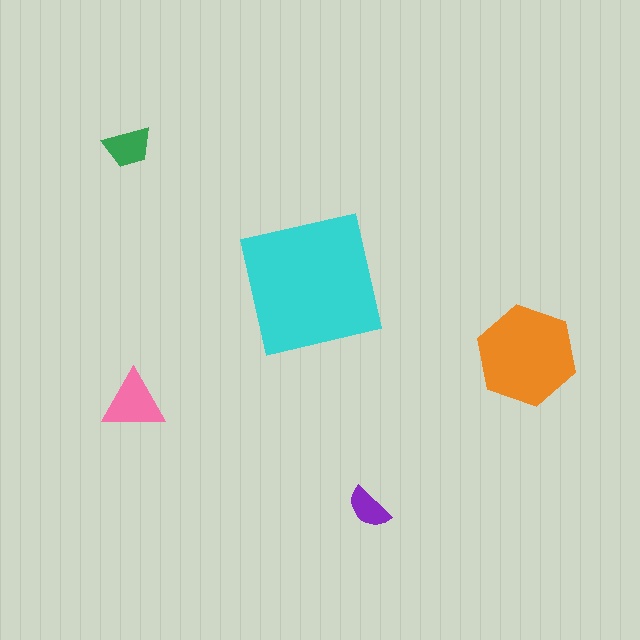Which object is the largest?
The cyan square.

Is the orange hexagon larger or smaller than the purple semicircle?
Larger.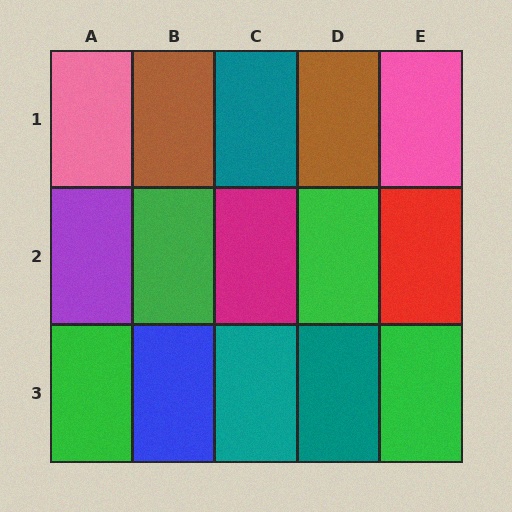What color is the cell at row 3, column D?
Teal.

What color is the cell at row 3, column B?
Blue.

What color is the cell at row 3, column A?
Green.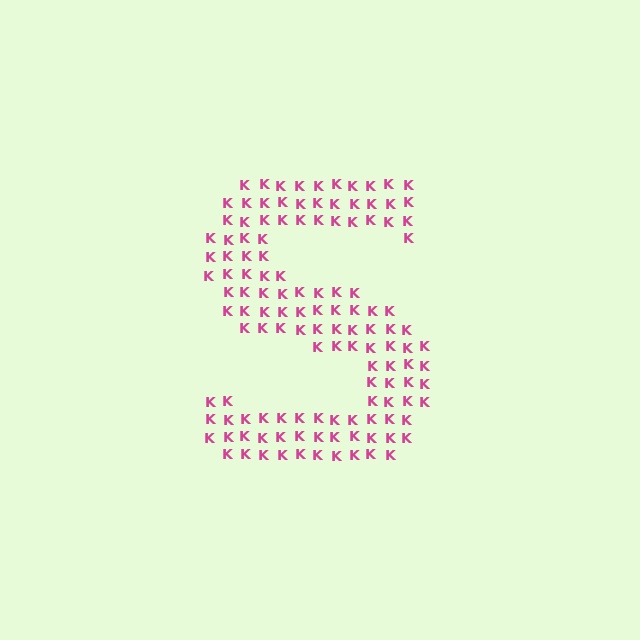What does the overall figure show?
The overall figure shows the letter S.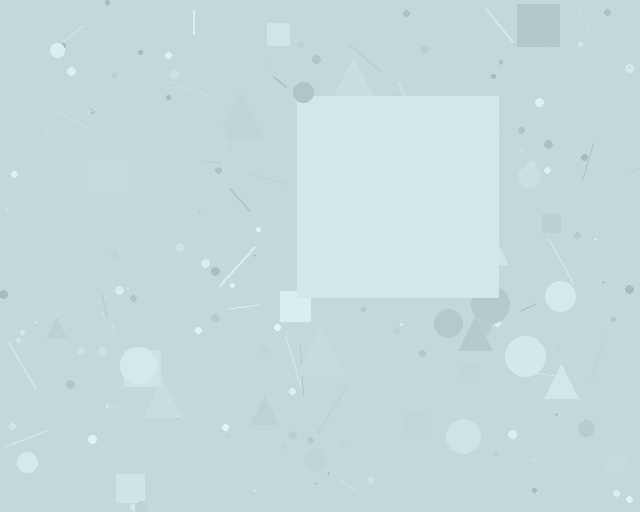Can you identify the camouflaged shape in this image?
The camouflaged shape is a square.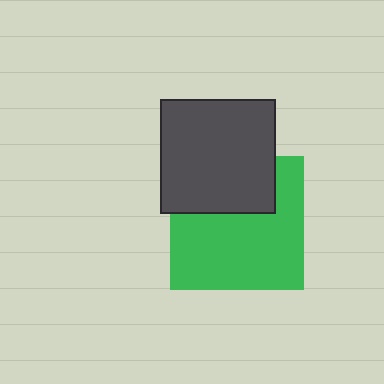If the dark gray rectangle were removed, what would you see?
You would see the complete green square.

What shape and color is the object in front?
The object in front is a dark gray rectangle.